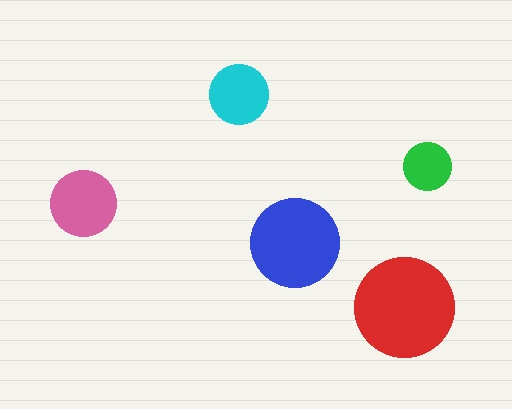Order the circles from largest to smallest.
the red one, the blue one, the pink one, the cyan one, the green one.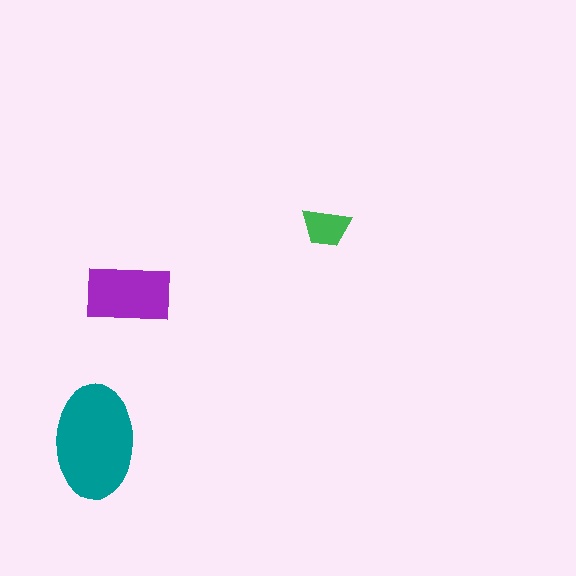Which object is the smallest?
The green trapezoid.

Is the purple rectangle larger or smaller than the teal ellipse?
Smaller.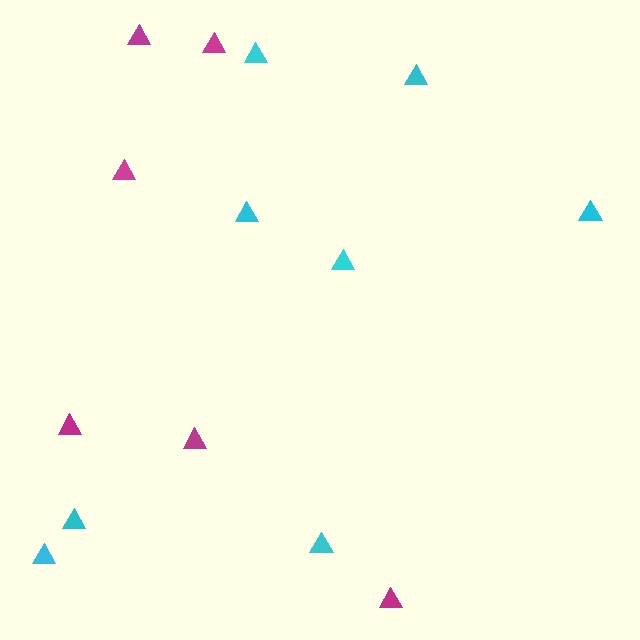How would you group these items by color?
There are 2 groups: one group of cyan triangles (8) and one group of magenta triangles (6).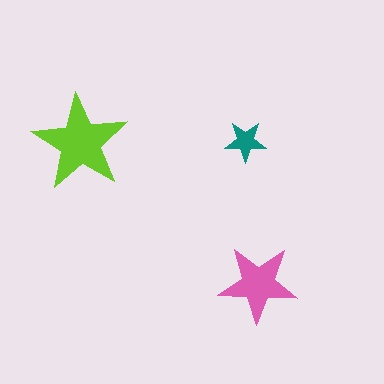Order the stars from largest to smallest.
the lime one, the pink one, the teal one.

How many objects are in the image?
There are 3 objects in the image.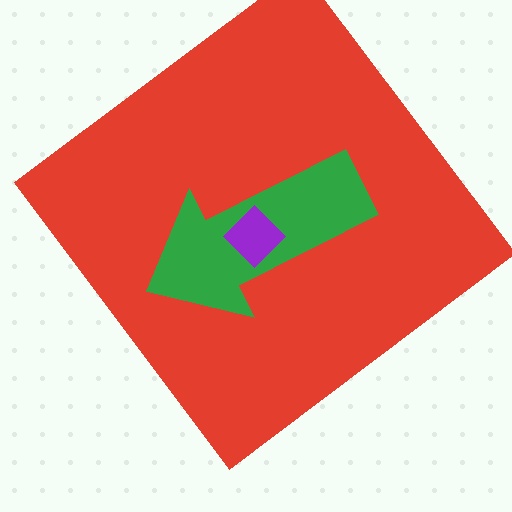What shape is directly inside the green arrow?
The purple diamond.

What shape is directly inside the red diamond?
The green arrow.